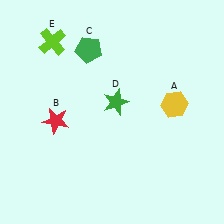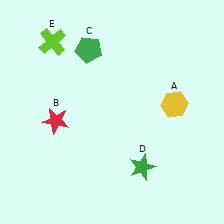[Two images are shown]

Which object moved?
The green star (D) moved down.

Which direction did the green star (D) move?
The green star (D) moved down.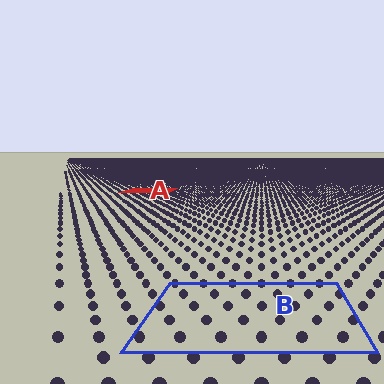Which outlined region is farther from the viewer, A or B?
Region A is farther from the viewer — the texture elements inside it appear smaller and more densely packed.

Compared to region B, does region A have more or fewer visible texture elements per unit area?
Region A has more texture elements per unit area — they are packed more densely because it is farther away.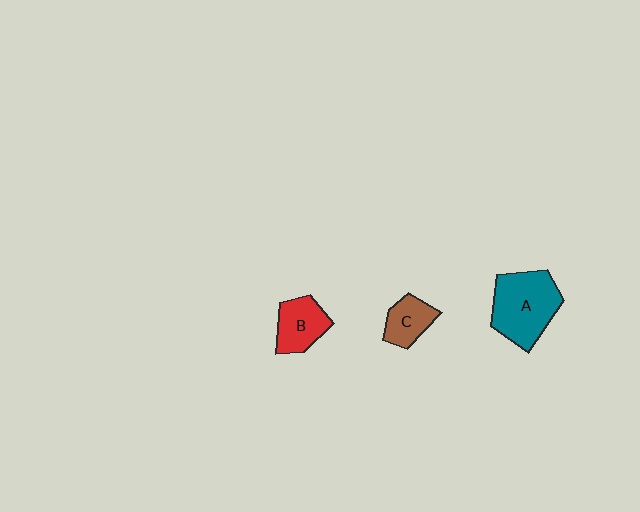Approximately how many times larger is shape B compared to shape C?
Approximately 1.2 times.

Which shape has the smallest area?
Shape C (brown).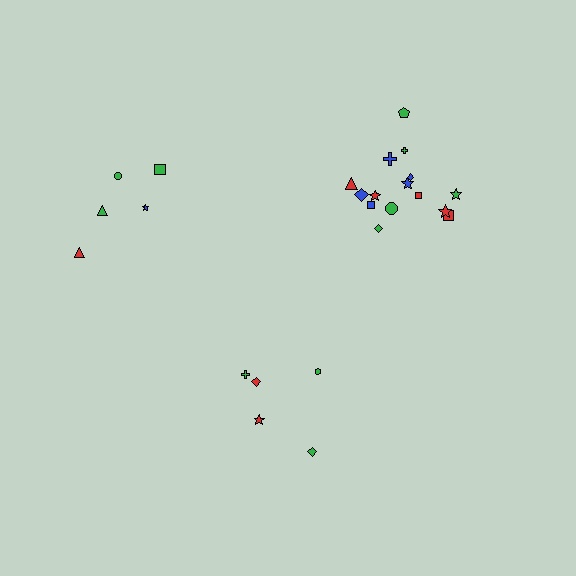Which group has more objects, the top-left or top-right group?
The top-right group.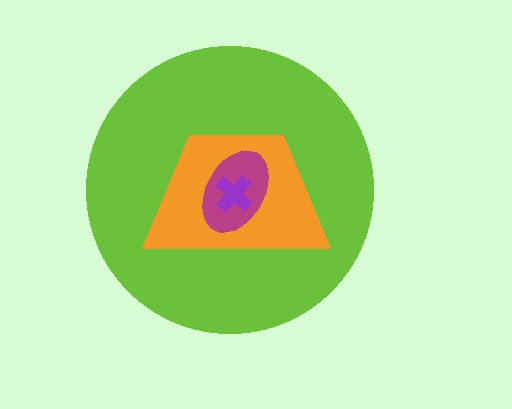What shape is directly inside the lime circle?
The orange trapezoid.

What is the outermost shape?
The lime circle.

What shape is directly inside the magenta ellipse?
The purple cross.